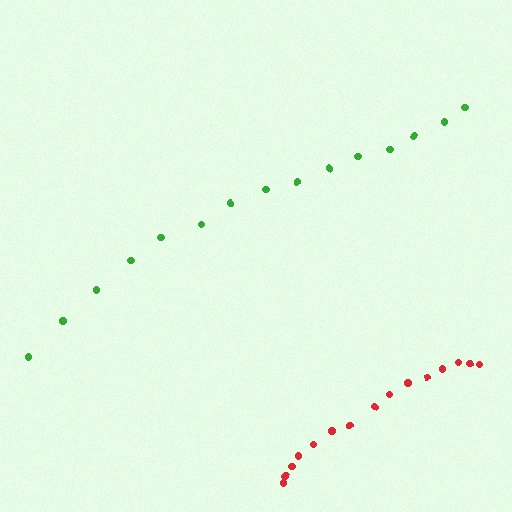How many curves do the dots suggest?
There are 2 distinct paths.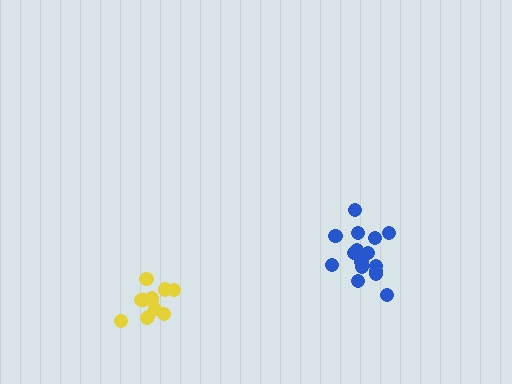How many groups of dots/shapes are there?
There are 2 groups.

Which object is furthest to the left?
The yellow cluster is leftmost.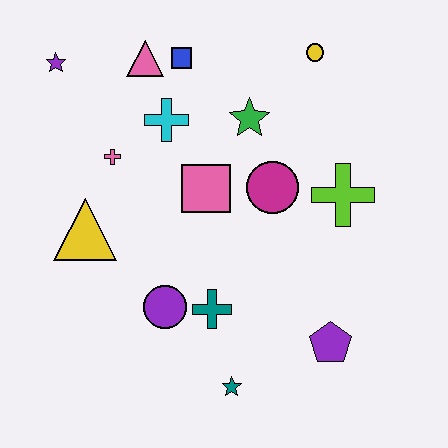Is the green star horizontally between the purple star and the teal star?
No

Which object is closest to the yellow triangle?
The pink cross is closest to the yellow triangle.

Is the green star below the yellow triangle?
No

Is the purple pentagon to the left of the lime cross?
Yes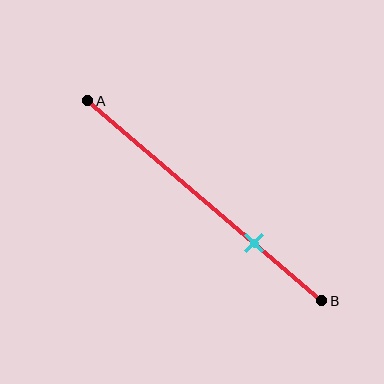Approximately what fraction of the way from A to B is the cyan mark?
The cyan mark is approximately 70% of the way from A to B.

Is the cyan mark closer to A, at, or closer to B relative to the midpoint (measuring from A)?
The cyan mark is closer to point B than the midpoint of segment AB.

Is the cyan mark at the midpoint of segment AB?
No, the mark is at about 70% from A, not at the 50% midpoint.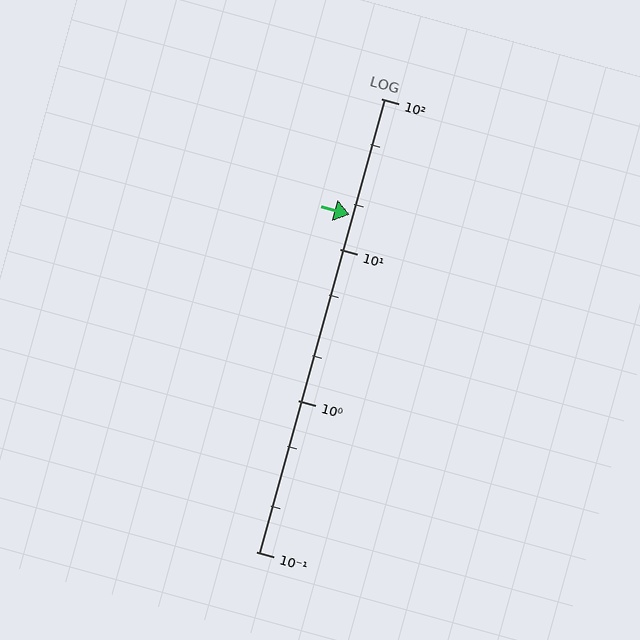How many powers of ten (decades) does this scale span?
The scale spans 3 decades, from 0.1 to 100.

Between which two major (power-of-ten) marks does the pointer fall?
The pointer is between 10 and 100.